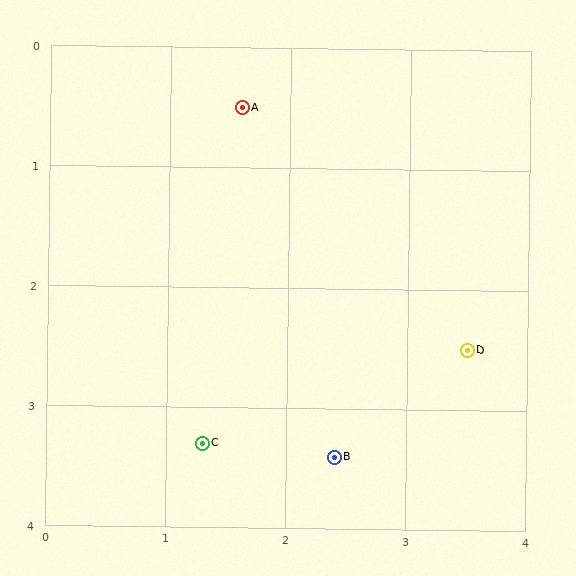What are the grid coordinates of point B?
Point B is at approximately (2.4, 3.4).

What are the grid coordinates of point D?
Point D is at approximately (3.5, 2.5).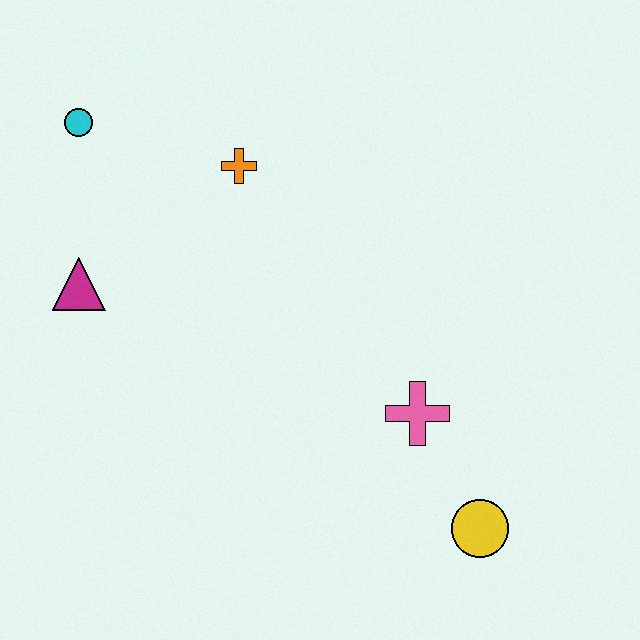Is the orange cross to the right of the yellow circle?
No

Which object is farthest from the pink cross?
The cyan circle is farthest from the pink cross.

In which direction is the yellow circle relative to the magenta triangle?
The yellow circle is to the right of the magenta triangle.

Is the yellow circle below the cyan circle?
Yes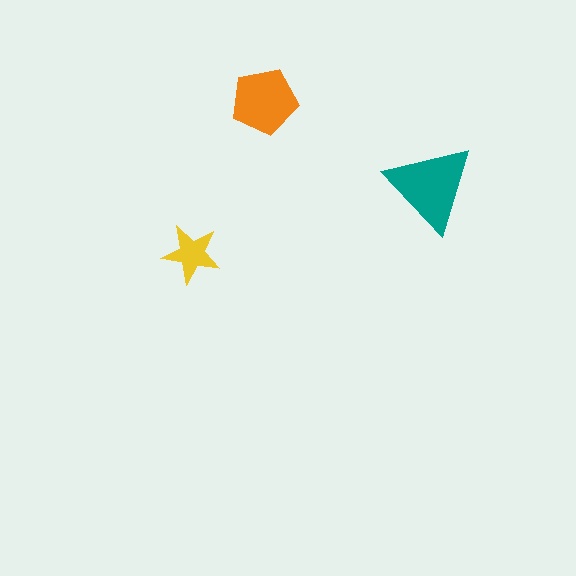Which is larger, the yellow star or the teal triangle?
The teal triangle.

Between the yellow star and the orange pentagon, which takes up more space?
The orange pentagon.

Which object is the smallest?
The yellow star.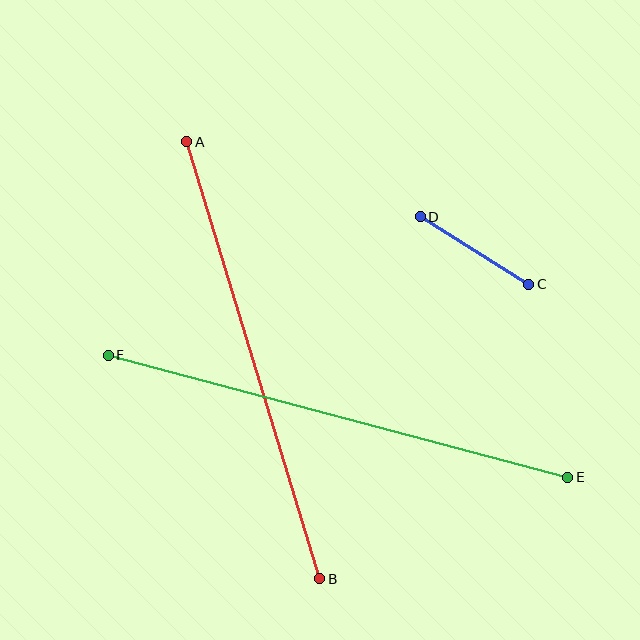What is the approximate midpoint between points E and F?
The midpoint is at approximately (338, 416) pixels.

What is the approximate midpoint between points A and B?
The midpoint is at approximately (253, 360) pixels.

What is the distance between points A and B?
The distance is approximately 457 pixels.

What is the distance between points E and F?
The distance is approximately 476 pixels.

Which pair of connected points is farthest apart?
Points E and F are farthest apart.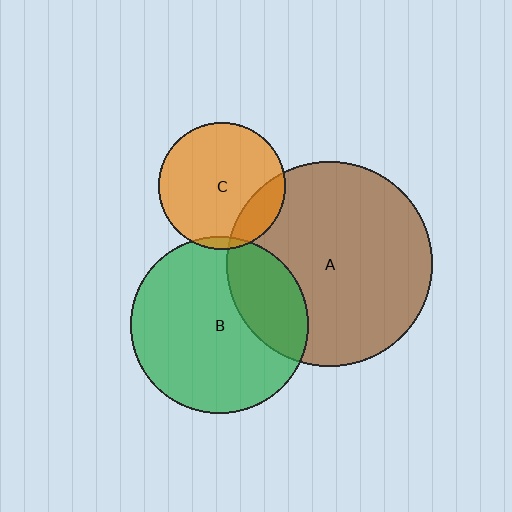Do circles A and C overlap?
Yes.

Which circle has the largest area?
Circle A (brown).